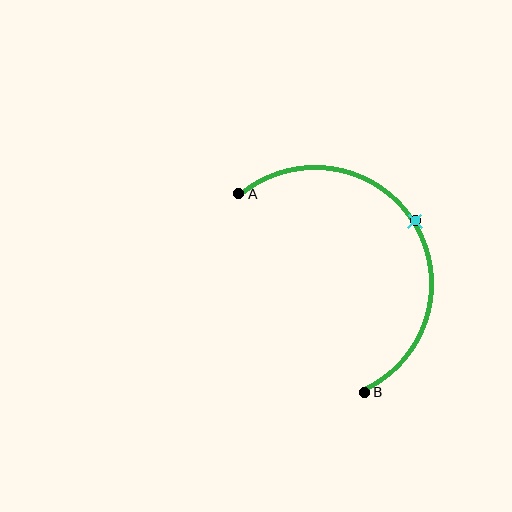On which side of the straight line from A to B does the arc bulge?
The arc bulges to the right of the straight line connecting A and B.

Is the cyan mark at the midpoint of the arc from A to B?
Yes. The cyan mark lies on the arc at equal arc-length from both A and B — it is the arc midpoint.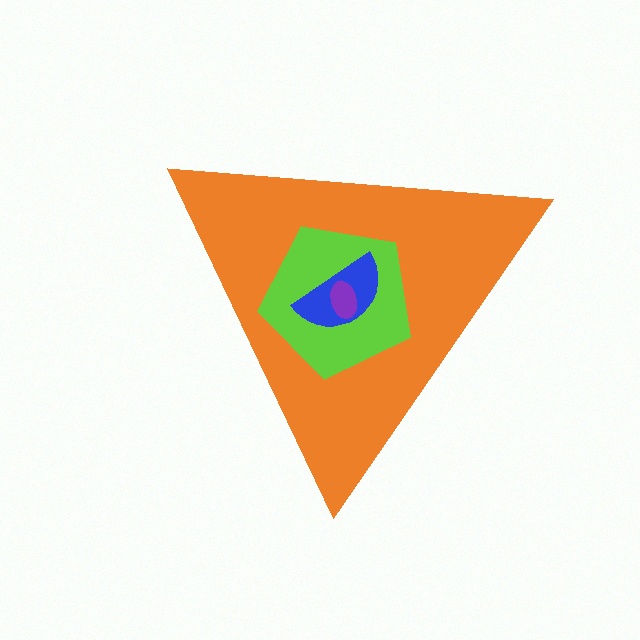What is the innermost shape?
The purple ellipse.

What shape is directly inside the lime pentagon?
The blue semicircle.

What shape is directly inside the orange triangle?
The lime pentagon.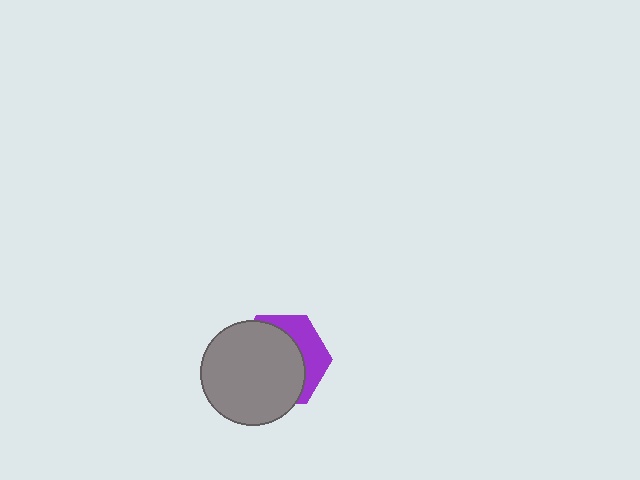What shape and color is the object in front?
The object in front is a gray circle.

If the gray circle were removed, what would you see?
You would see the complete purple hexagon.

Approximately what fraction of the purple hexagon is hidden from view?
Roughly 68% of the purple hexagon is hidden behind the gray circle.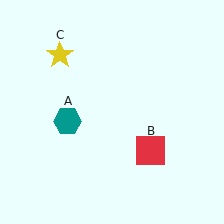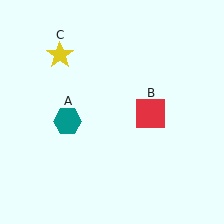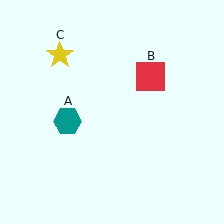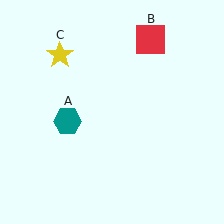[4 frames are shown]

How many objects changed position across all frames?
1 object changed position: red square (object B).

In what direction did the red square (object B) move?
The red square (object B) moved up.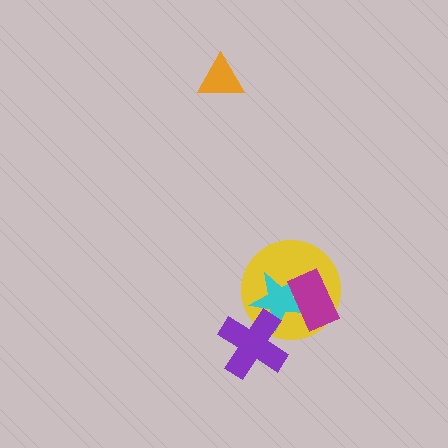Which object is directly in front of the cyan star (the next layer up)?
The magenta rectangle is directly in front of the cyan star.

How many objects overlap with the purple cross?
2 objects overlap with the purple cross.